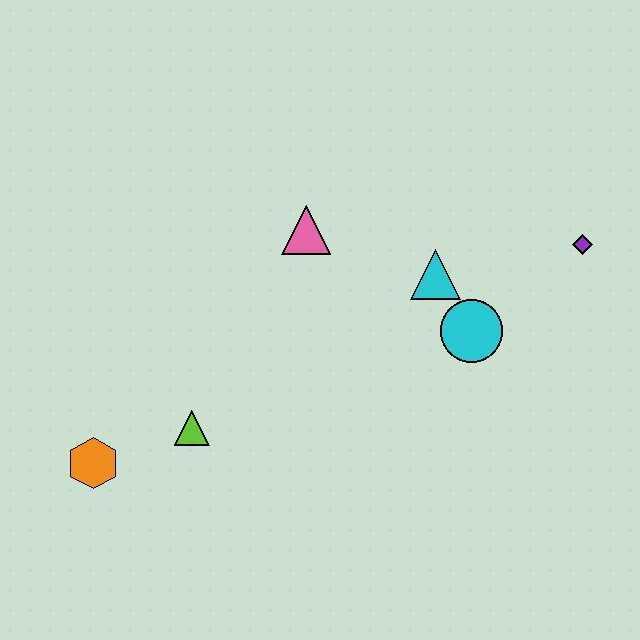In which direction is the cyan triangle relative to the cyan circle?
The cyan triangle is above the cyan circle.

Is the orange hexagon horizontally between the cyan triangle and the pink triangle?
No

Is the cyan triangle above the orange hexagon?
Yes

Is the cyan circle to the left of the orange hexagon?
No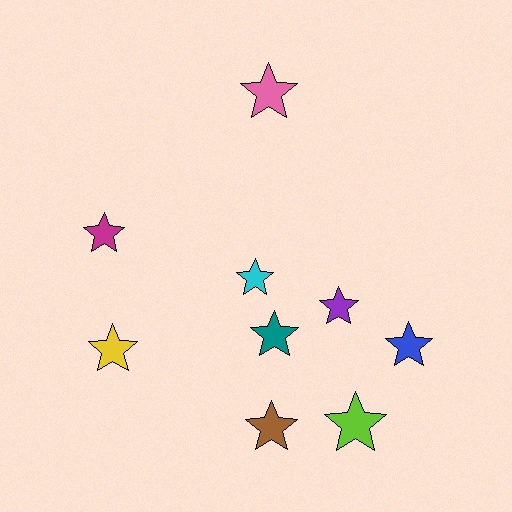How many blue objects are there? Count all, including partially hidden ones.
There is 1 blue object.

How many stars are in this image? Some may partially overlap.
There are 9 stars.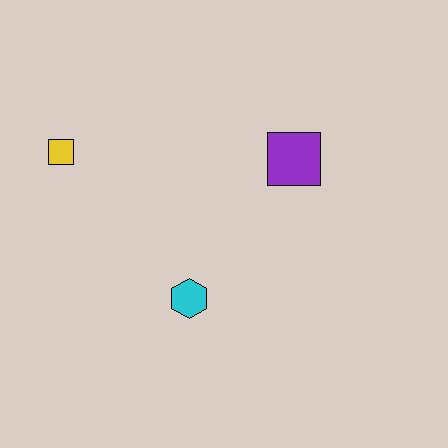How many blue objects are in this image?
There are no blue objects.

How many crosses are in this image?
There are no crosses.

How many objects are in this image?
There are 3 objects.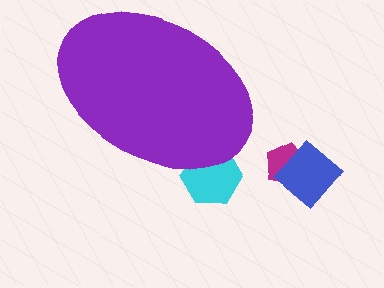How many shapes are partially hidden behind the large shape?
1 shape is partially hidden.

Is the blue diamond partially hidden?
No, the blue diamond is fully visible.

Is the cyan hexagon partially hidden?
Yes, the cyan hexagon is partially hidden behind the purple ellipse.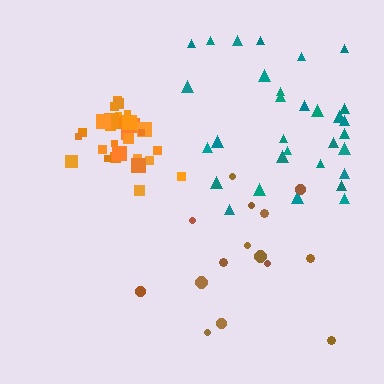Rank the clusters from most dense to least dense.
orange, teal, brown.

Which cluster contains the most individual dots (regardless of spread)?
Orange (32).